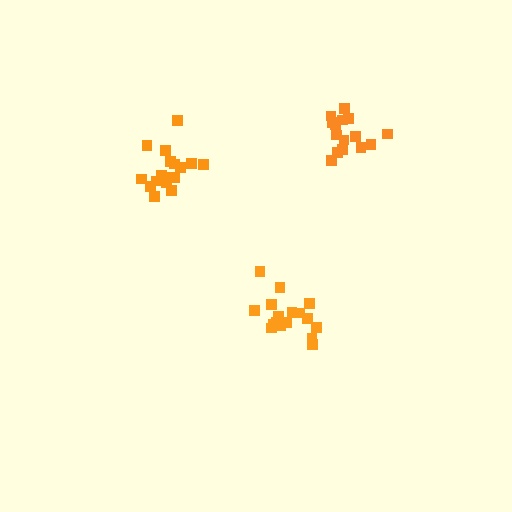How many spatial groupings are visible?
There are 3 spatial groupings.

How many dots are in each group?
Group 1: 15 dots, Group 2: 17 dots, Group 3: 17 dots (49 total).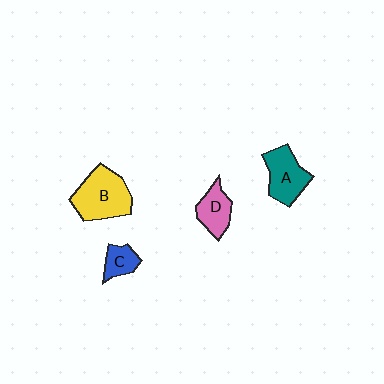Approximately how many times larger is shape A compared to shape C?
Approximately 1.9 times.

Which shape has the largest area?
Shape B (yellow).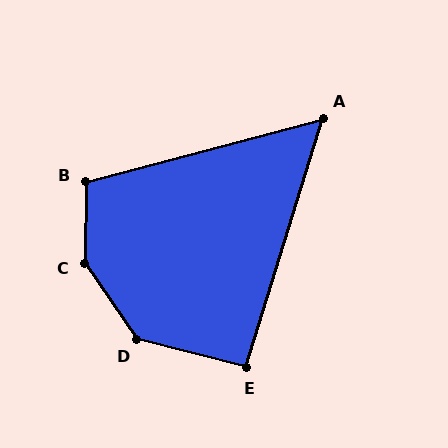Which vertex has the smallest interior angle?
A, at approximately 58 degrees.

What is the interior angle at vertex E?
Approximately 93 degrees (approximately right).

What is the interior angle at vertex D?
Approximately 138 degrees (obtuse).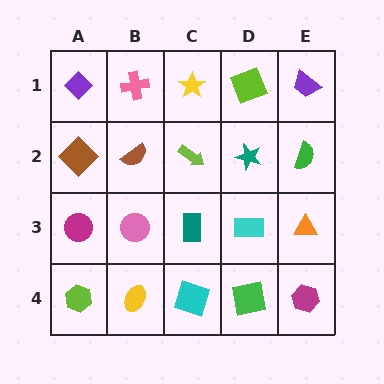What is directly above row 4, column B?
A pink circle.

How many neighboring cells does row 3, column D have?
4.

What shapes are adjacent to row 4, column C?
A teal rectangle (row 3, column C), a yellow ellipse (row 4, column B), a green square (row 4, column D).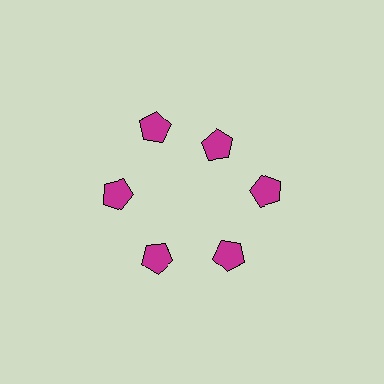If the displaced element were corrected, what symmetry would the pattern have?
It would have 6-fold rotational symmetry — the pattern would map onto itself every 60 degrees.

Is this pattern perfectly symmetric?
No. The 6 magenta pentagons are arranged in a ring, but one element near the 1 o'clock position is pulled inward toward the center, breaking the 6-fold rotational symmetry.